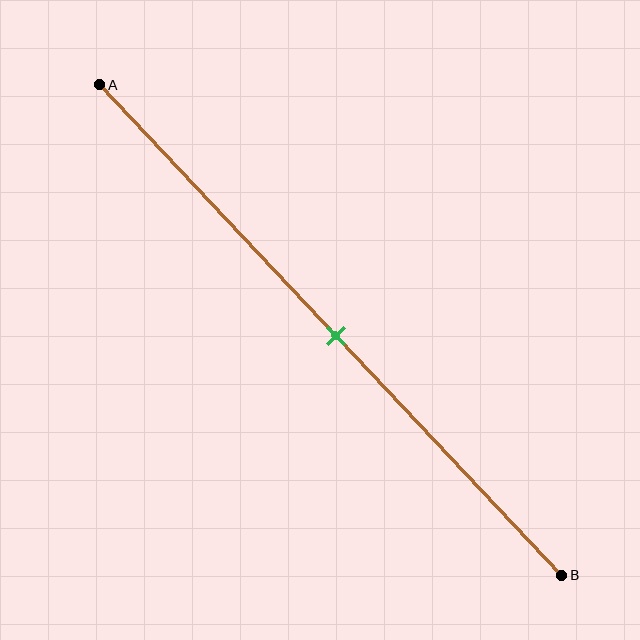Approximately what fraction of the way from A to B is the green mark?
The green mark is approximately 50% of the way from A to B.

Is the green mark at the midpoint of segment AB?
Yes, the mark is approximately at the midpoint.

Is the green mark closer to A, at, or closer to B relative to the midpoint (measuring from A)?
The green mark is approximately at the midpoint of segment AB.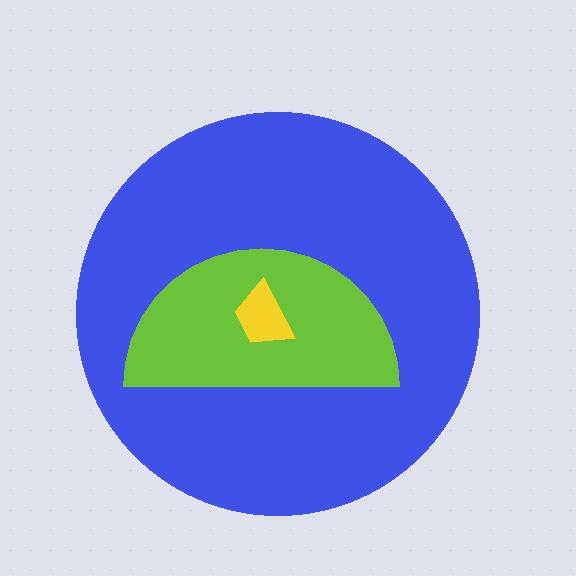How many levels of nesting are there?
3.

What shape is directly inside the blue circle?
The lime semicircle.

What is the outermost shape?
The blue circle.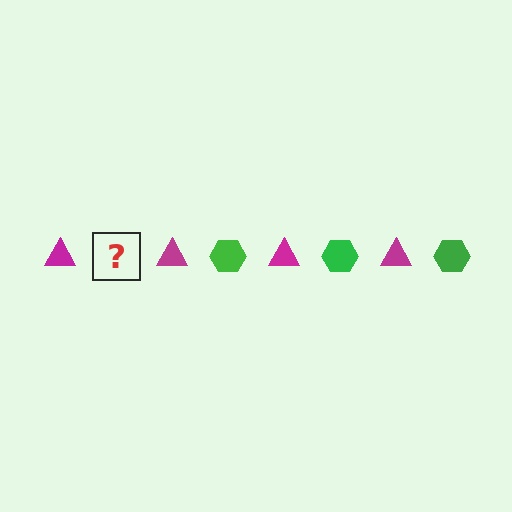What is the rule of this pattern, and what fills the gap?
The rule is that the pattern alternates between magenta triangle and green hexagon. The gap should be filled with a green hexagon.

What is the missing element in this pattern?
The missing element is a green hexagon.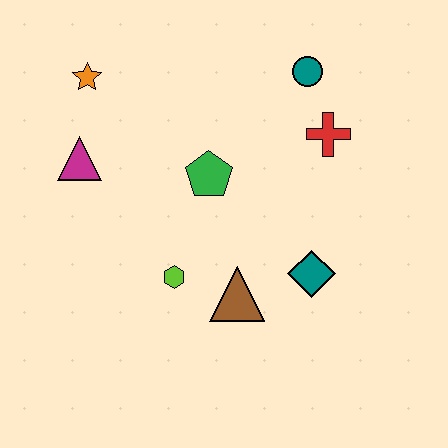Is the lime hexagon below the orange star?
Yes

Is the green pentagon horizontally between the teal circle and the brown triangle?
No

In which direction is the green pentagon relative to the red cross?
The green pentagon is to the left of the red cross.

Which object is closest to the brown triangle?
The lime hexagon is closest to the brown triangle.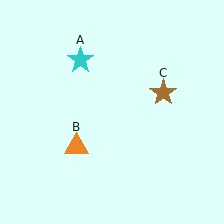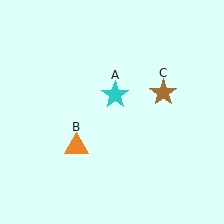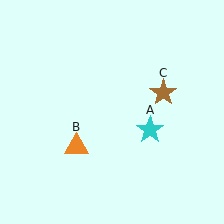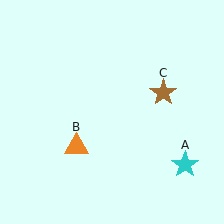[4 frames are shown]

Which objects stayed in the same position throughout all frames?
Orange triangle (object B) and brown star (object C) remained stationary.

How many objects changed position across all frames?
1 object changed position: cyan star (object A).